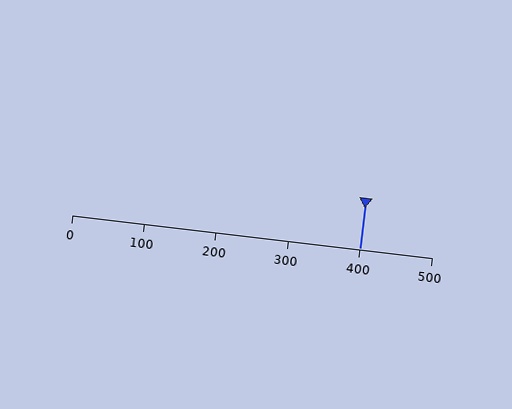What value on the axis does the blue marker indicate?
The marker indicates approximately 400.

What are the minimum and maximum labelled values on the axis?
The axis runs from 0 to 500.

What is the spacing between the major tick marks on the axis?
The major ticks are spaced 100 apart.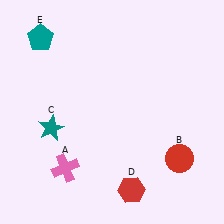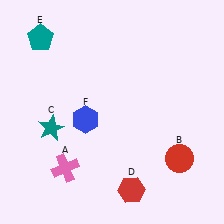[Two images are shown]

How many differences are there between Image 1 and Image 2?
There is 1 difference between the two images.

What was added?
A blue hexagon (F) was added in Image 2.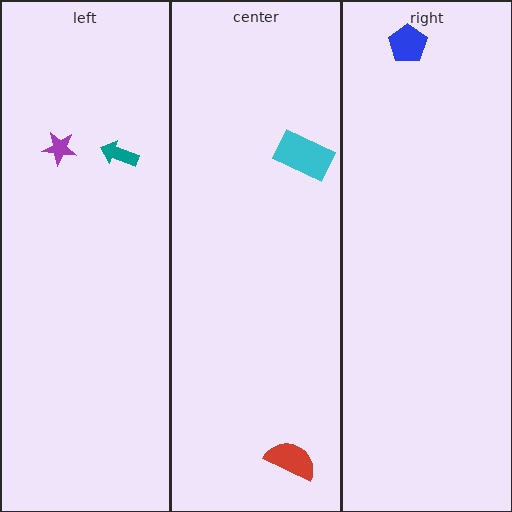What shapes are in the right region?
The blue pentagon.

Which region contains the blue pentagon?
The right region.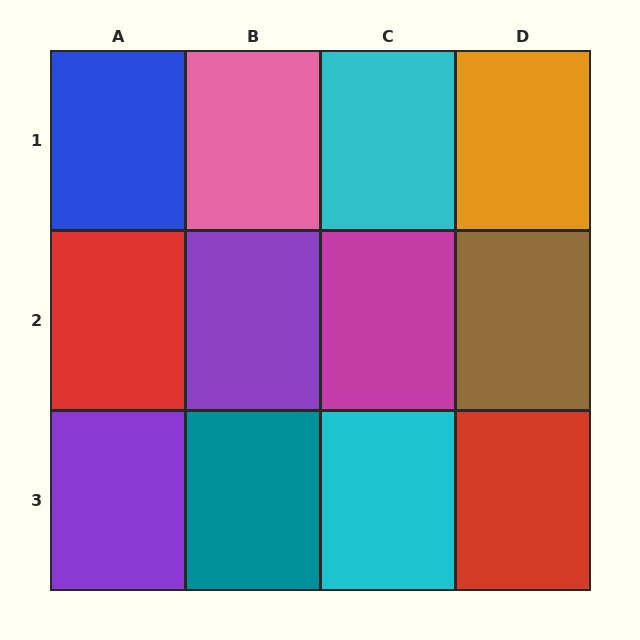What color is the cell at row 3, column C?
Cyan.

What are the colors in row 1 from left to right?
Blue, pink, cyan, orange.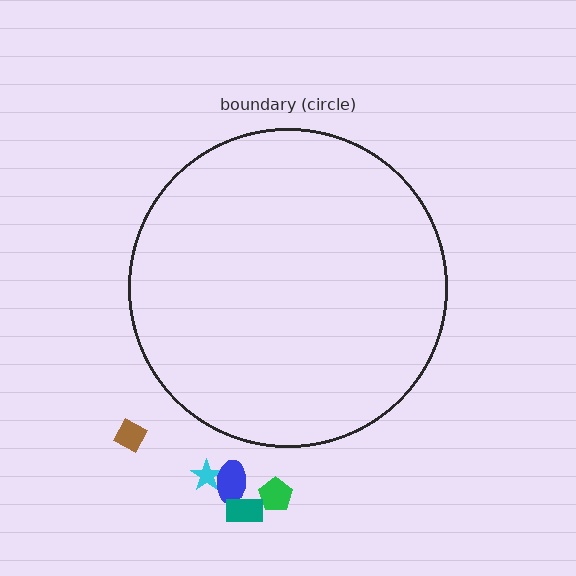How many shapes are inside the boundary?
0 inside, 5 outside.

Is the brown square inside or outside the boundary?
Outside.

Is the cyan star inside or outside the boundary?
Outside.